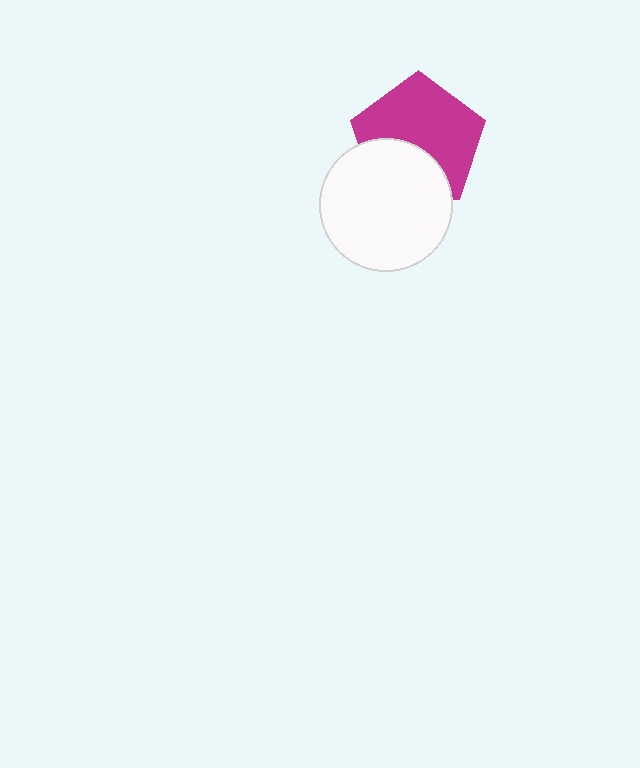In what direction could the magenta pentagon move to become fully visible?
The magenta pentagon could move up. That would shift it out from behind the white circle entirely.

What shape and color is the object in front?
The object in front is a white circle.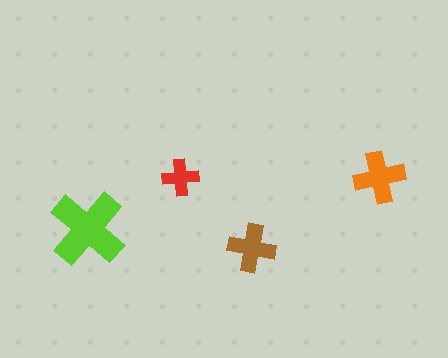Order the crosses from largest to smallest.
the lime one, the orange one, the brown one, the red one.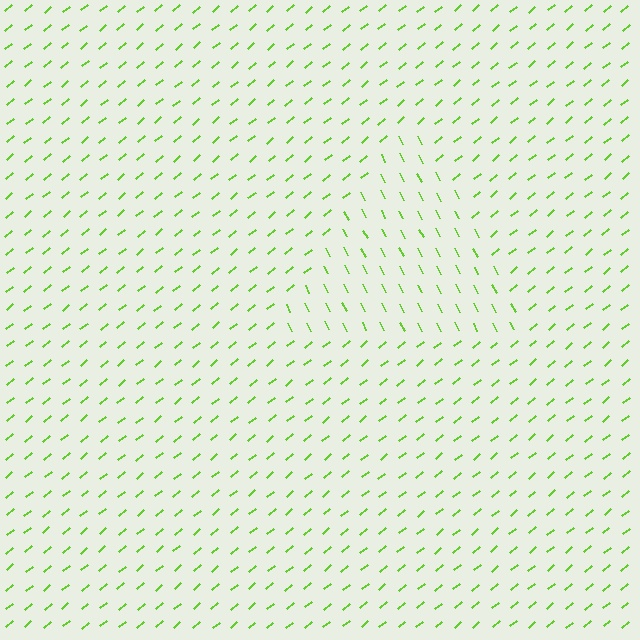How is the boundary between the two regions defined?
The boundary is defined purely by a change in line orientation (approximately 78 degrees difference). All lines are the same color and thickness.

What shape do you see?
I see a triangle.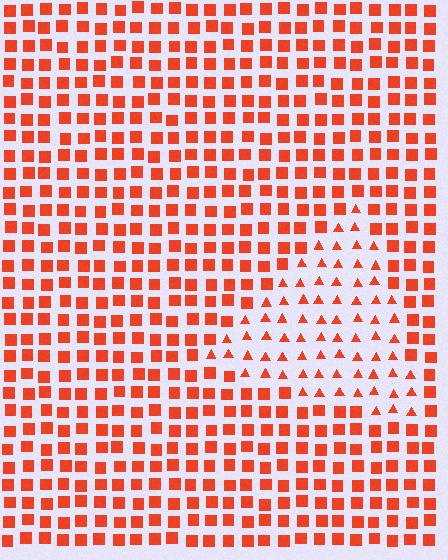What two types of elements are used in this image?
The image uses triangles inside the triangle region and squares outside it.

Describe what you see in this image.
The image is filled with small red elements arranged in a uniform grid. A triangle-shaped region contains triangles, while the surrounding area contains squares. The boundary is defined purely by the change in element shape.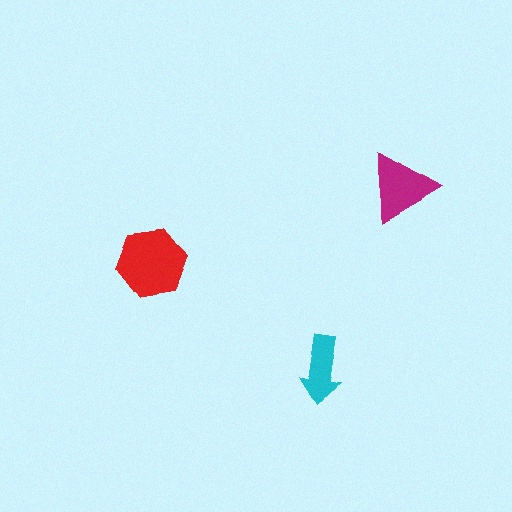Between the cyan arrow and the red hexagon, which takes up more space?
The red hexagon.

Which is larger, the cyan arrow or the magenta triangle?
The magenta triangle.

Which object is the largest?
The red hexagon.